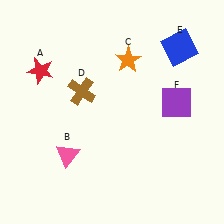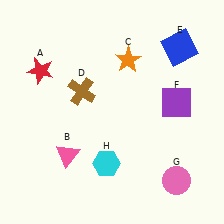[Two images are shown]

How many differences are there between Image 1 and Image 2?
There are 2 differences between the two images.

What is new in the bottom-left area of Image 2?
A cyan hexagon (H) was added in the bottom-left area of Image 2.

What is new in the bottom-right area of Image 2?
A pink circle (G) was added in the bottom-right area of Image 2.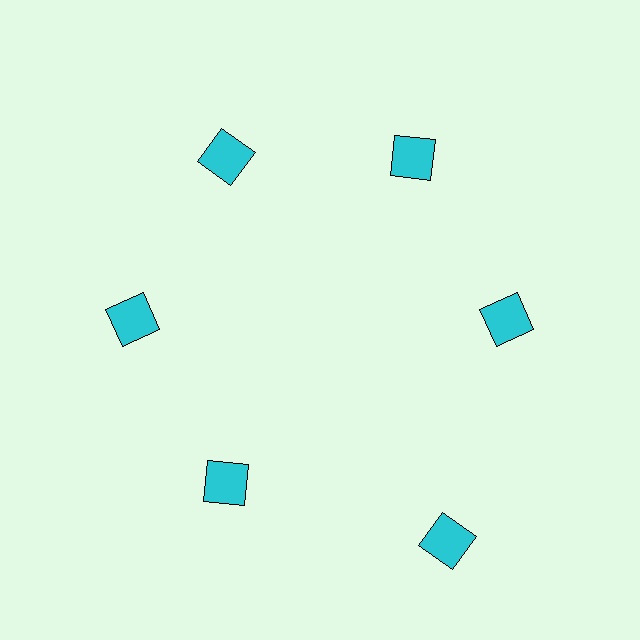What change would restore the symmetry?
The symmetry would be restored by moving it inward, back onto the ring so that all 6 squares sit at equal angles and equal distance from the center.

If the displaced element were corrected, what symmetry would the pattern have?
It would have 6-fold rotational symmetry — the pattern would map onto itself every 60 degrees.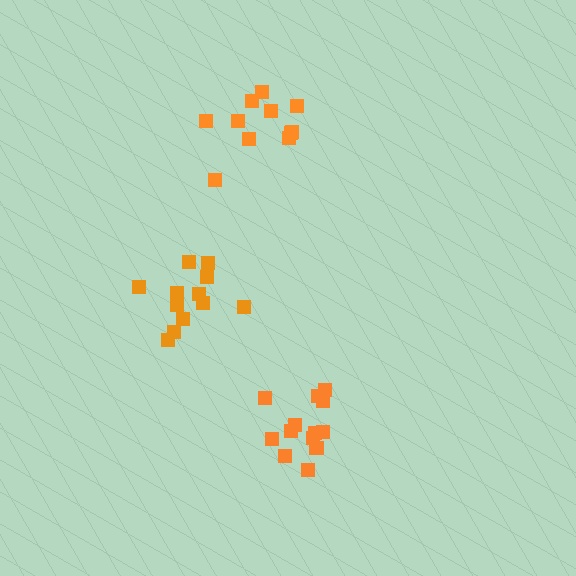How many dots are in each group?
Group 1: 11 dots, Group 2: 13 dots, Group 3: 12 dots (36 total).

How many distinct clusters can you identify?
There are 3 distinct clusters.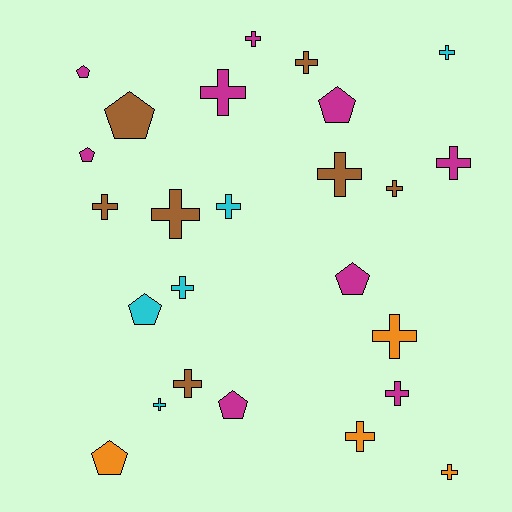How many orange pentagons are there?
There is 1 orange pentagon.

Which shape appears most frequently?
Cross, with 17 objects.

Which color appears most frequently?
Magenta, with 9 objects.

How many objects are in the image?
There are 25 objects.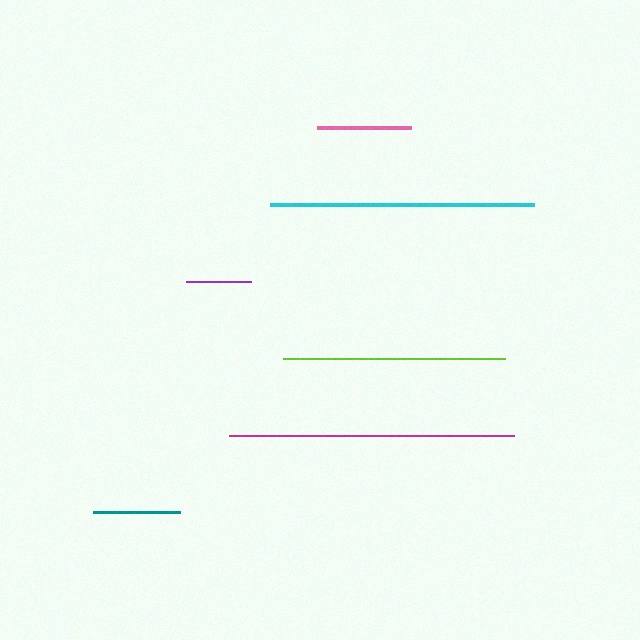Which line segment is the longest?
The magenta line is the longest at approximately 285 pixels.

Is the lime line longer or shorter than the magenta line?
The magenta line is longer than the lime line.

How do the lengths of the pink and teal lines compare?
The pink and teal lines are approximately the same length.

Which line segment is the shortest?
The purple line is the shortest at approximately 65 pixels.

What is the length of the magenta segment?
The magenta segment is approximately 285 pixels long.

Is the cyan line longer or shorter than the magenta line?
The magenta line is longer than the cyan line.